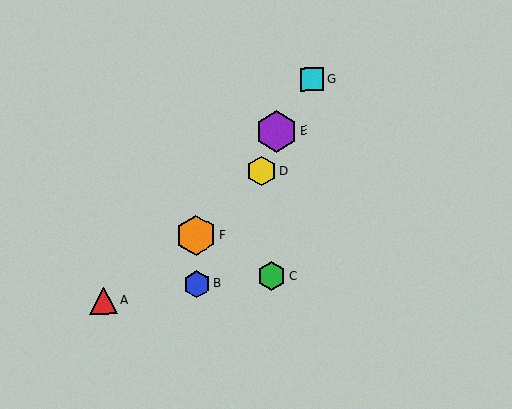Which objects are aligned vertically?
Objects B, F are aligned vertically.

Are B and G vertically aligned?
No, B is at x≈197 and G is at x≈312.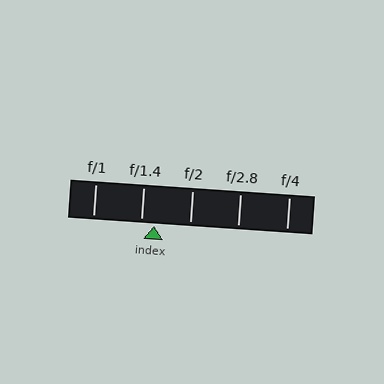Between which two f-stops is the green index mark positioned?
The index mark is between f/1.4 and f/2.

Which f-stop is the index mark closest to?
The index mark is closest to f/1.4.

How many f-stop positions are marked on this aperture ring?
There are 5 f-stop positions marked.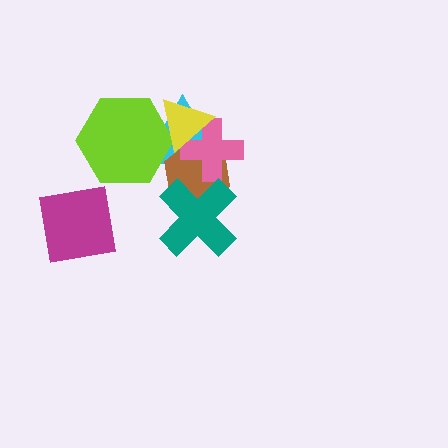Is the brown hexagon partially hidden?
Yes, it is partially covered by another shape.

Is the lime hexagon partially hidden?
Yes, it is partially covered by another shape.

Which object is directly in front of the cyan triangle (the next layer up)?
The brown hexagon is directly in front of the cyan triangle.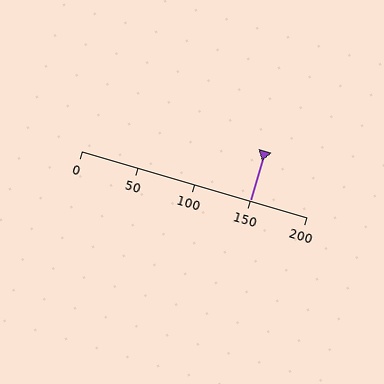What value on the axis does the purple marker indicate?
The marker indicates approximately 150.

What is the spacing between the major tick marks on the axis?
The major ticks are spaced 50 apart.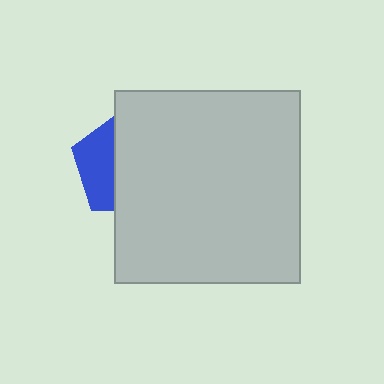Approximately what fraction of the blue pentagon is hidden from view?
Roughly 65% of the blue pentagon is hidden behind the light gray rectangle.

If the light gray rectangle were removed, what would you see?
You would see the complete blue pentagon.